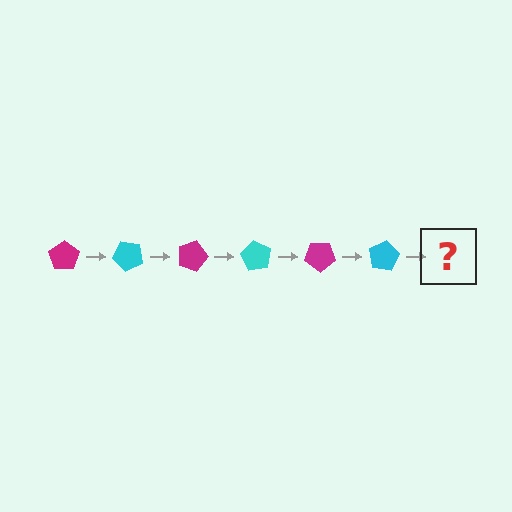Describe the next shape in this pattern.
It should be a magenta pentagon, rotated 270 degrees from the start.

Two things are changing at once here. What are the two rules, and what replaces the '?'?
The two rules are that it rotates 45 degrees each step and the color cycles through magenta and cyan. The '?' should be a magenta pentagon, rotated 270 degrees from the start.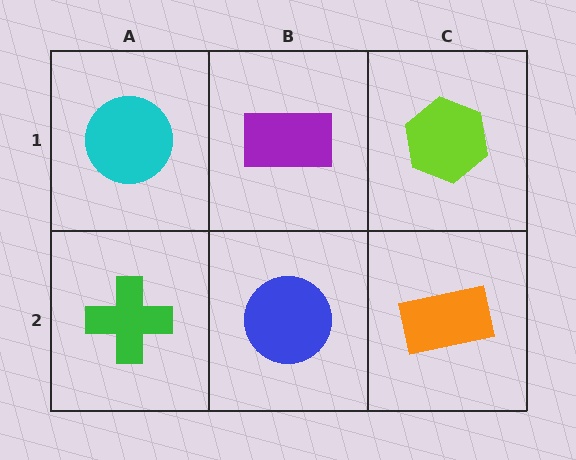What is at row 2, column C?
An orange rectangle.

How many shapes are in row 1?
3 shapes.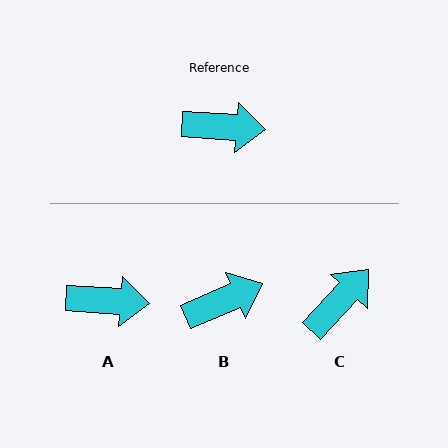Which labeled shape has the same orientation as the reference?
A.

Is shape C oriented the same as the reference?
No, it is off by about 51 degrees.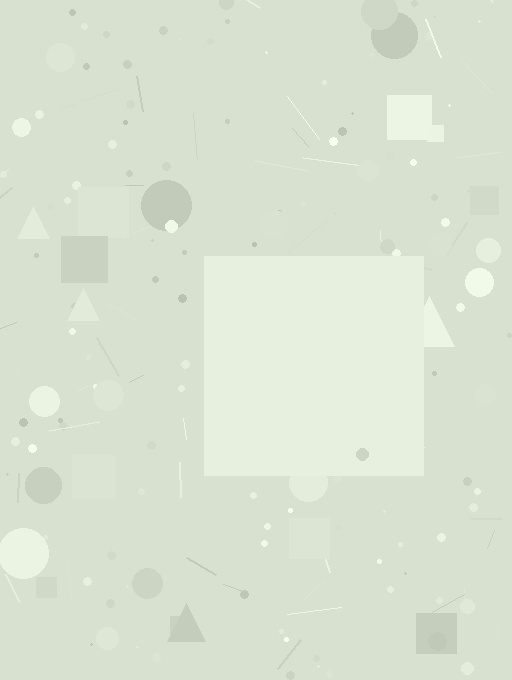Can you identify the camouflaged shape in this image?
The camouflaged shape is a square.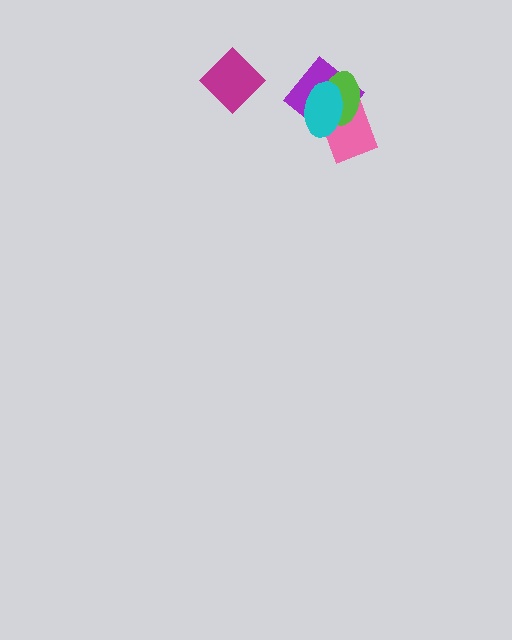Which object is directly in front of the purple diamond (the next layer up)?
The pink rectangle is directly in front of the purple diamond.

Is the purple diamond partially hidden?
Yes, it is partially covered by another shape.